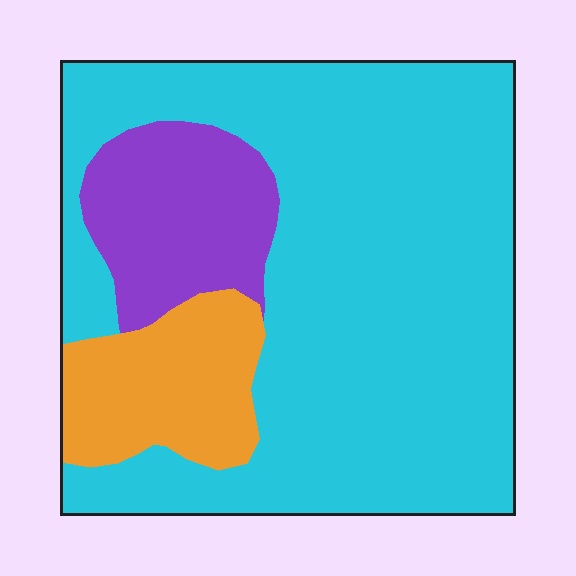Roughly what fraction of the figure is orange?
Orange takes up about one eighth (1/8) of the figure.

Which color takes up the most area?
Cyan, at roughly 70%.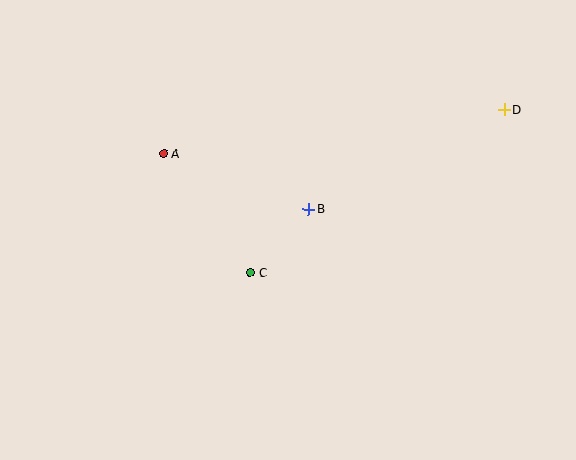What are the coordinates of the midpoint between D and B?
The midpoint between D and B is at (406, 160).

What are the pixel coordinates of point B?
Point B is at (309, 209).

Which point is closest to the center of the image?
Point B at (309, 209) is closest to the center.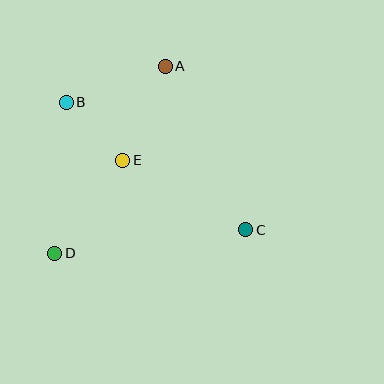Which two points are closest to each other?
Points B and E are closest to each other.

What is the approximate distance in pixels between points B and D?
The distance between B and D is approximately 152 pixels.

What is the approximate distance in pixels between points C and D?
The distance between C and D is approximately 192 pixels.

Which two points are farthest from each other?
Points B and C are farthest from each other.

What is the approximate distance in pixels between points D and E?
The distance between D and E is approximately 115 pixels.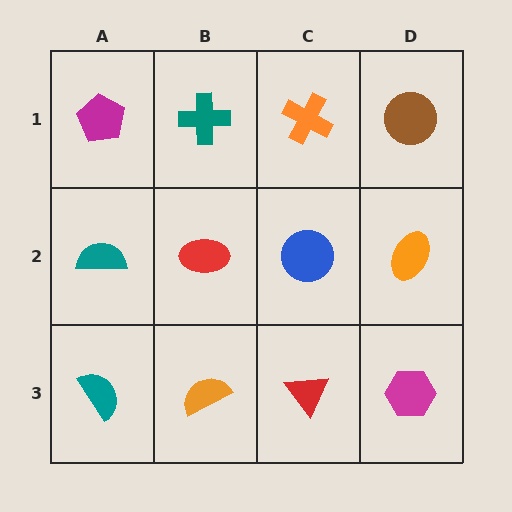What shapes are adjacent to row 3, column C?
A blue circle (row 2, column C), an orange semicircle (row 3, column B), a magenta hexagon (row 3, column D).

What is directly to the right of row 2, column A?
A red ellipse.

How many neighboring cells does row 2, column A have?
3.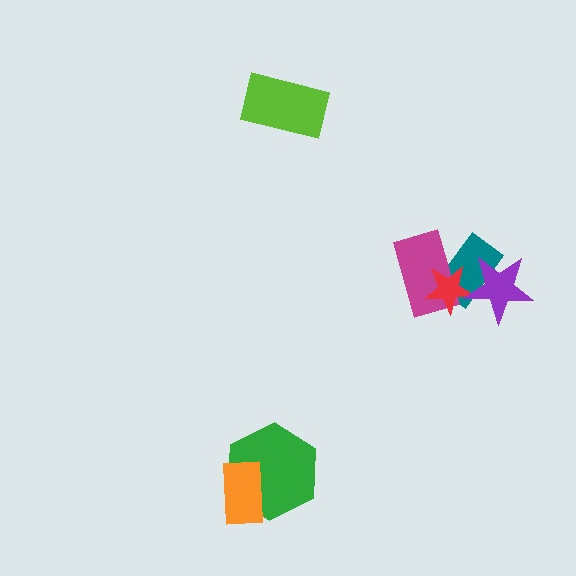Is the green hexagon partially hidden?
Yes, it is partially covered by another shape.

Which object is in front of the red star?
The purple star is in front of the red star.